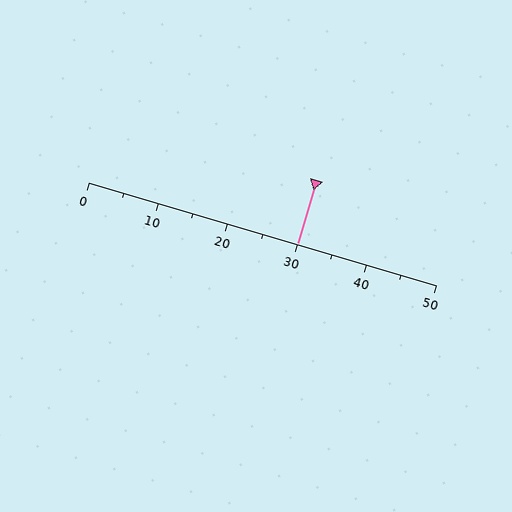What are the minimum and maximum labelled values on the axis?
The axis runs from 0 to 50.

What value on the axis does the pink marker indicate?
The marker indicates approximately 30.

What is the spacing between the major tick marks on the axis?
The major ticks are spaced 10 apart.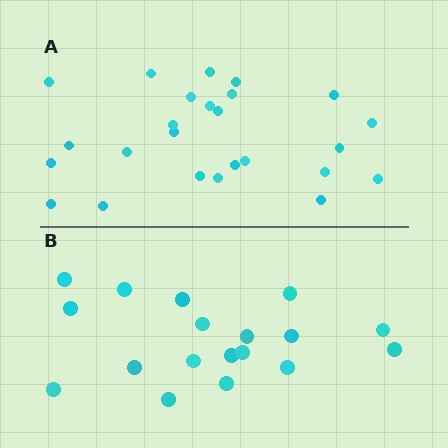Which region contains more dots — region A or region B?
Region A (the top region) has more dots.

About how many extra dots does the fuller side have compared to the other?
Region A has roughly 8 or so more dots than region B.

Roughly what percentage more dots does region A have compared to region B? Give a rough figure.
About 40% more.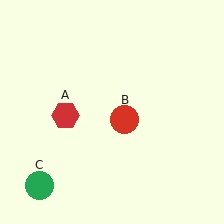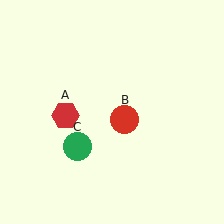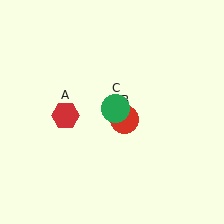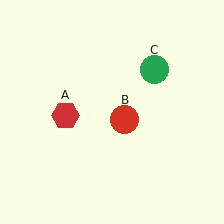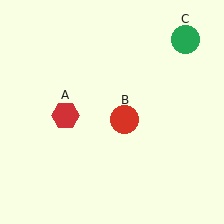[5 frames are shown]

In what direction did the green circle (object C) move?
The green circle (object C) moved up and to the right.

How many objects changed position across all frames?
1 object changed position: green circle (object C).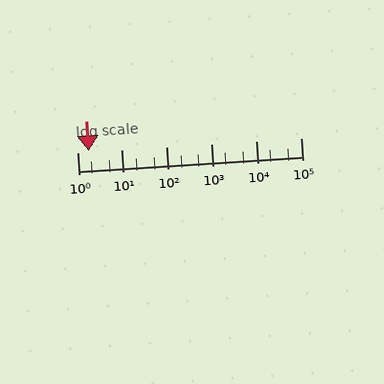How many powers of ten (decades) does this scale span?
The scale spans 5 decades, from 1 to 100000.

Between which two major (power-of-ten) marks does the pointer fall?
The pointer is between 1 and 10.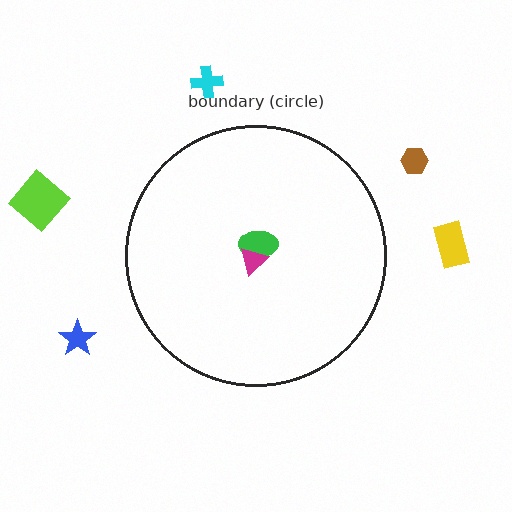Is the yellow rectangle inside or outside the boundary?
Outside.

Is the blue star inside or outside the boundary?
Outside.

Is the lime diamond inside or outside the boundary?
Outside.